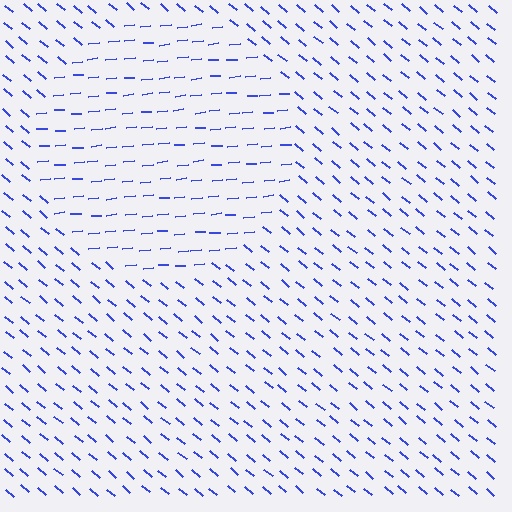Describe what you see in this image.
The image is filled with small blue line segments. A circle region in the image has lines oriented differently from the surrounding lines, creating a visible texture boundary.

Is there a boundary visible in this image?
Yes, there is a texture boundary formed by a change in line orientation.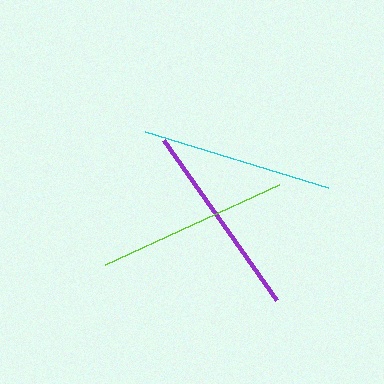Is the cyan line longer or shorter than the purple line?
The purple line is longer than the cyan line.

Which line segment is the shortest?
The lime line is the shortest at approximately 192 pixels.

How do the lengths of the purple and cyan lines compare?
The purple and cyan lines are approximately the same length.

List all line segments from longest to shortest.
From longest to shortest: purple, cyan, lime.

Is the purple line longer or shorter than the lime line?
The purple line is longer than the lime line.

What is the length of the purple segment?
The purple segment is approximately 196 pixels long.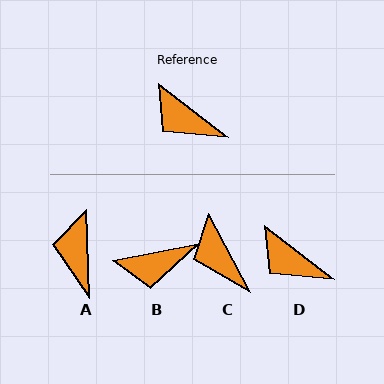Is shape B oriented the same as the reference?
No, it is off by about 48 degrees.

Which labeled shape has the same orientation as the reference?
D.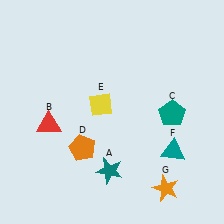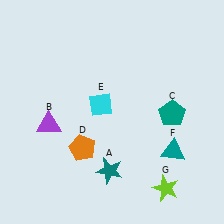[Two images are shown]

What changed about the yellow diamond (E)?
In Image 1, E is yellow. In Image 2, it changed to cyan.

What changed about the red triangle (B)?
In Image 1, B is red. In Image 2, it changed to purple.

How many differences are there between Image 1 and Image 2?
There are 3 differences between the two images.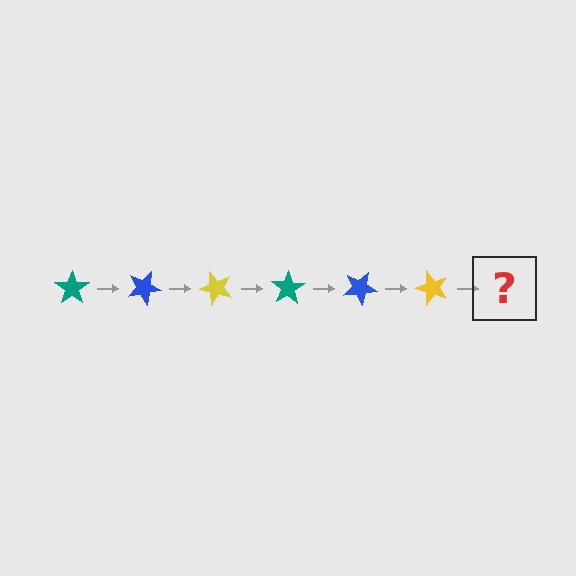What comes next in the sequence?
The next element should be a teal star, rotated 150 degrees from the start.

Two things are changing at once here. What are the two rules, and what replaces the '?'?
The two rules are that it rotates 25 degrees each step and the color cycles through teal, blue, and yellow. The '?' should be a teal star, rotated 150 degrees from the start.